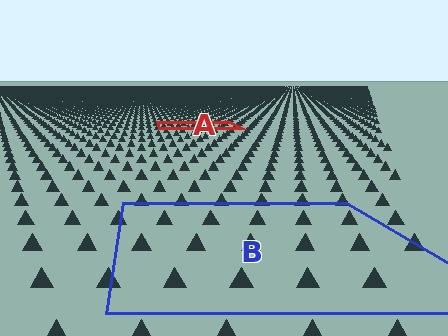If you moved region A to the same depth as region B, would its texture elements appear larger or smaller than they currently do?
They would appear larger. At a closer depth, the same texture elements are projected at a bigger on-screen size.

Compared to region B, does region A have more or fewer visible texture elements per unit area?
Region A has more texture elements per unit area — they are packed more densely because it is farther away.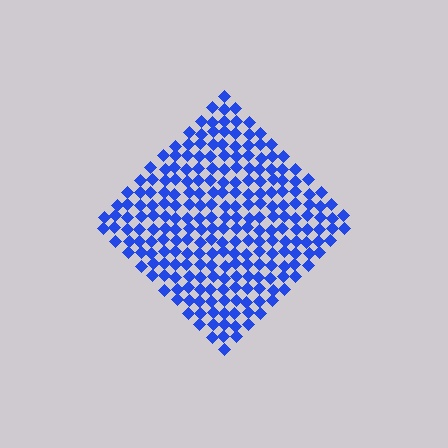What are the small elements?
The small elements are diamonds.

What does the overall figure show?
The overall figure shows a diamond.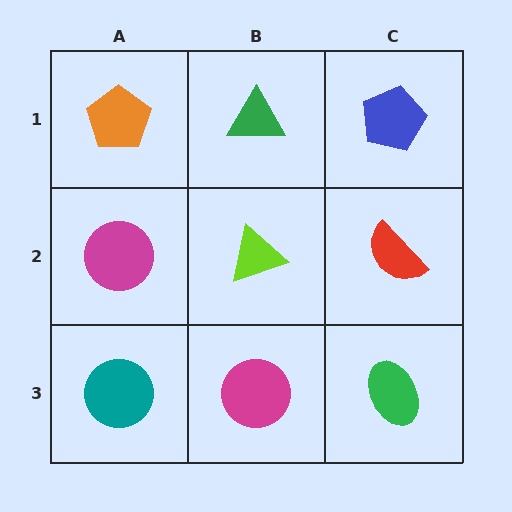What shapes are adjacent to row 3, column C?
A red semicircle (row 2, column C), a magenta circle (row 3, column B).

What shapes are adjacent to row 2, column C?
A blue pentagon (row 1, column C), a green ellipse (row 3, column C), a lime triangle (row 2, column B).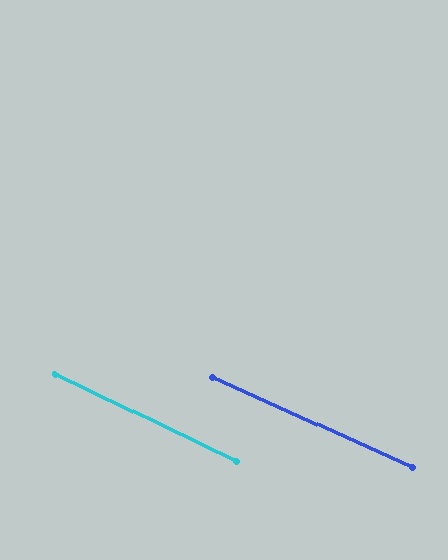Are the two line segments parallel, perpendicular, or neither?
Parallel — their directions differ by only 1.4°.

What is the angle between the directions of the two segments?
Approximately 1 degree.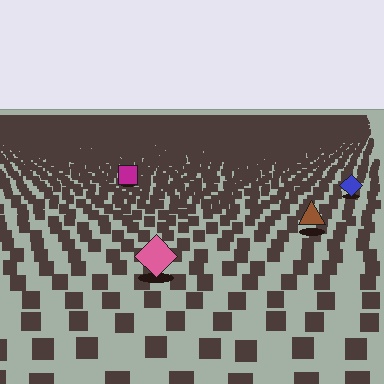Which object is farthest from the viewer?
The magenta square is farthest from the viewer. It appears smaller and the ground texture around it is denser.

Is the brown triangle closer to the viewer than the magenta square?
Yes. The brown triangle is closer — you can tell from the texture gradient: the ground texture is coarser near it.